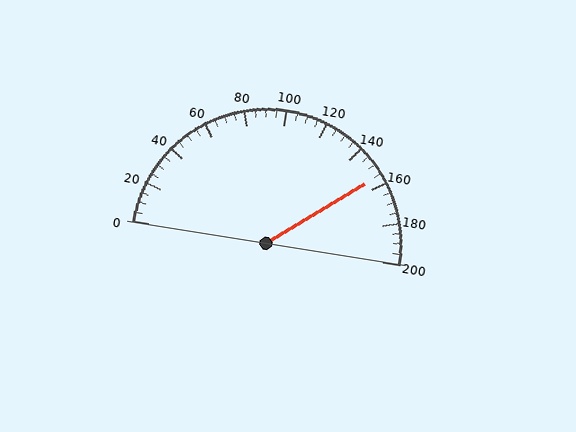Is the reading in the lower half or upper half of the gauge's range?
The reading is in the upper half of the range (0 to 200).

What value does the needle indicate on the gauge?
The needle indicates approximately 155.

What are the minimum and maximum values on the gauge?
The gauge ranges from 0 to 200.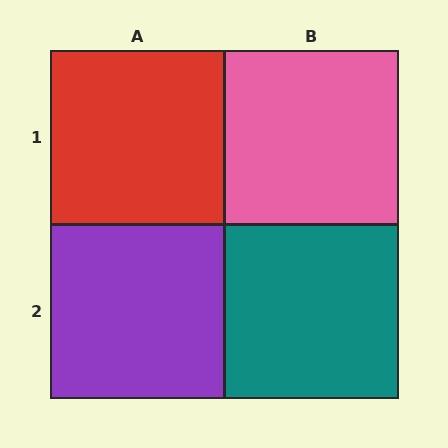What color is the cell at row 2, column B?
Teal.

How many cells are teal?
1 cell is teal.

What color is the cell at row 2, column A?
Purple.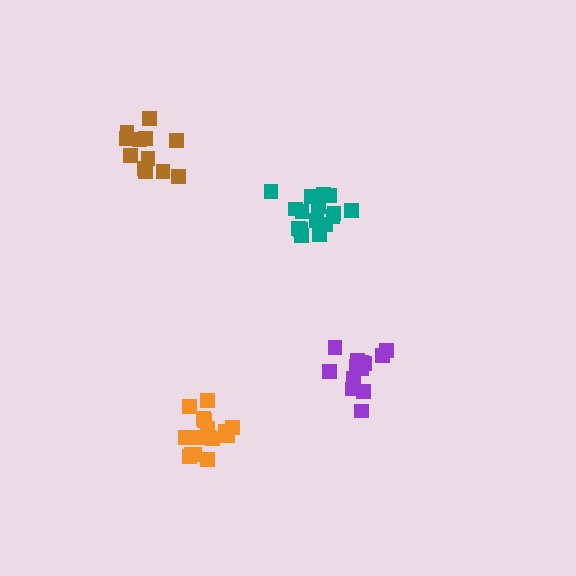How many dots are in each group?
Group 1: 16 dots, Group 2: 13 dots, Group 3: 12 dots, Group 4: 17 dots (58 total).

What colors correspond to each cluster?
The clusters are colored: teal, purple, brown, orange.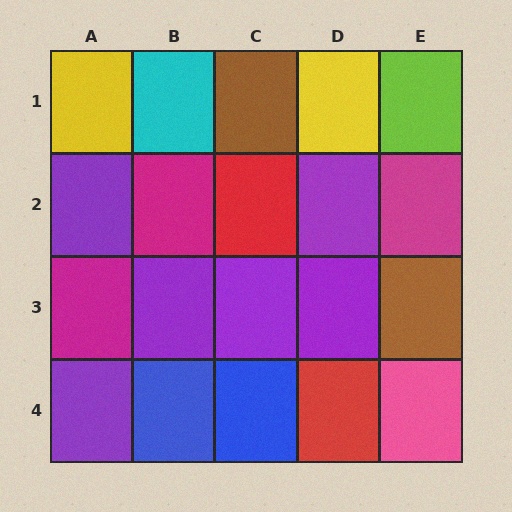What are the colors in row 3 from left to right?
Magenta, purple, purple, purple, brown.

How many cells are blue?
2 cells are blue.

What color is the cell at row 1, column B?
Cyan.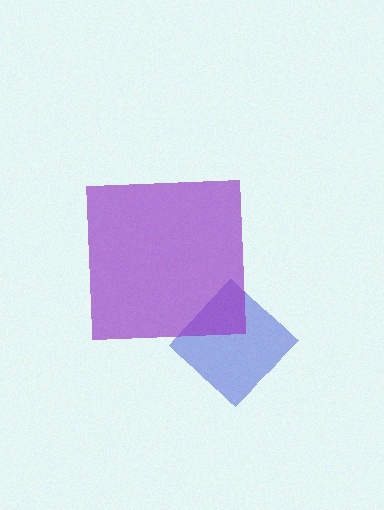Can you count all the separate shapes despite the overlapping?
Yes, there are 2 separate shapes.